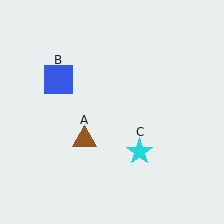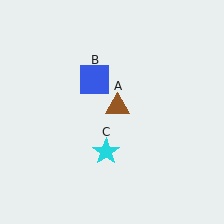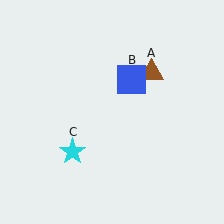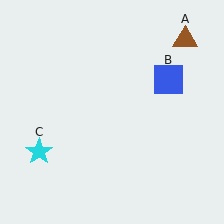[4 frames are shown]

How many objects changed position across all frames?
3 objects changed position: brown triangle (object A), blue square (object B), cyan star (object C).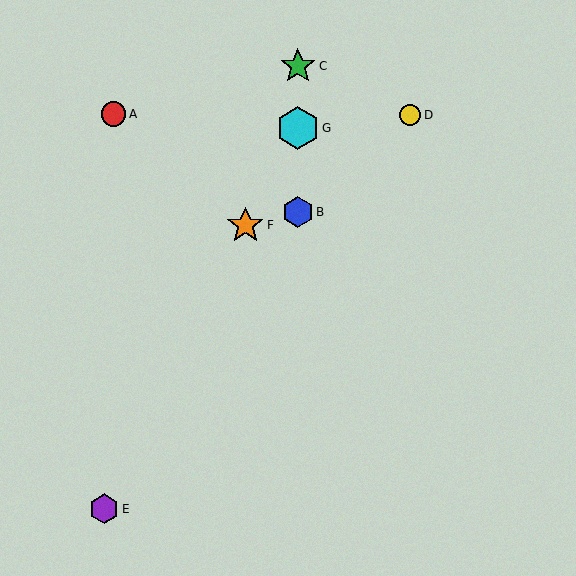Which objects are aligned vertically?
Objects B, C, G are aligned vertically.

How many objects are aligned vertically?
3 objects (B, C, G) are aligned vertically.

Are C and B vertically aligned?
Yes, both are at x≈298.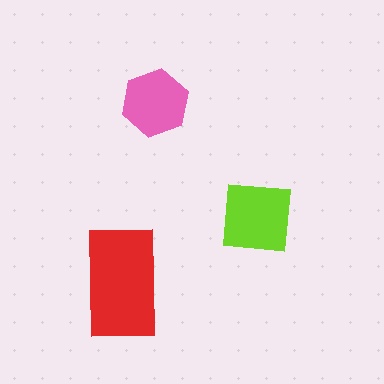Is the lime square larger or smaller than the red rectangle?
Smaller.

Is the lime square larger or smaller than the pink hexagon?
Larger.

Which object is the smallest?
The pink hexagon.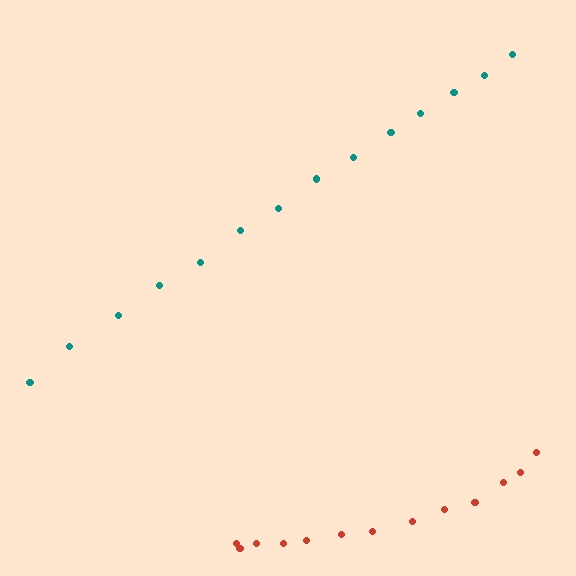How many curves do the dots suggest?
There are 2 distinct paths.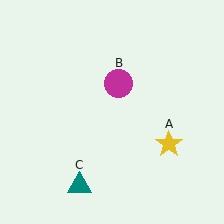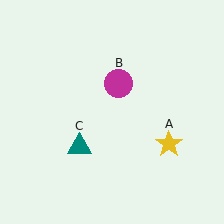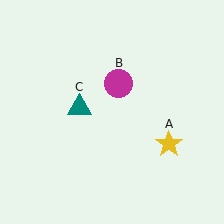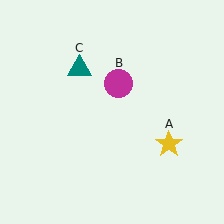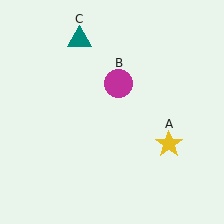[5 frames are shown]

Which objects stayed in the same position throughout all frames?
Yellow star (object A) and magenta circle (object B) remained stationary.